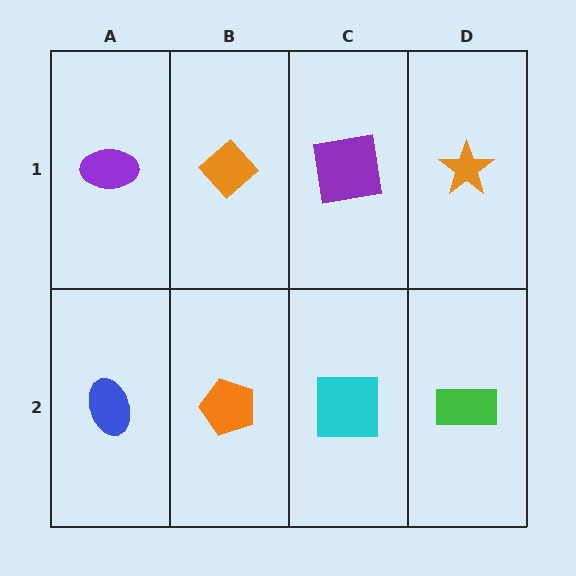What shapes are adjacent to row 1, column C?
A cyan square (row 2, column C), an orange diamond (row 1, column B), an orange star (row 1, column D).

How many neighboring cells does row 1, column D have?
2.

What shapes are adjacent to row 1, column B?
An orange pentagon (row 2, column B), a purple ellipse (row 1, column A), a purple square (row 1, column C).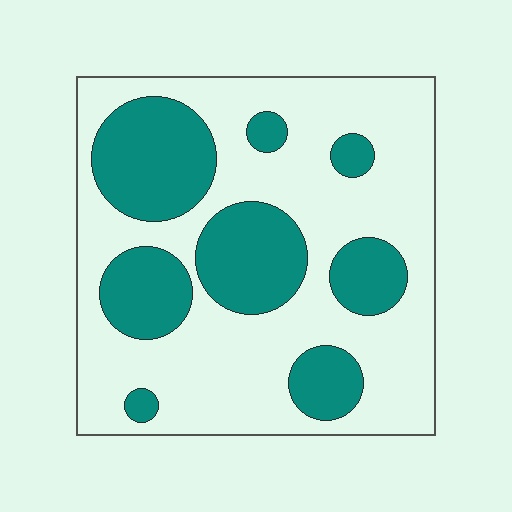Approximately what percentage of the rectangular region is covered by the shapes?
Approximately 35%.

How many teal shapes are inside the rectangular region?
8.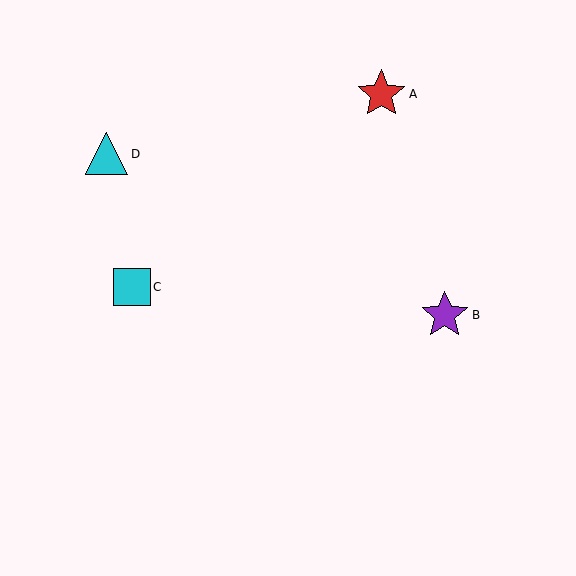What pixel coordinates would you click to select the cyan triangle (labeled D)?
Click at (107, 154) to select the cyan triangle D.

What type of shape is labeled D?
Shape D is a cyan triangle.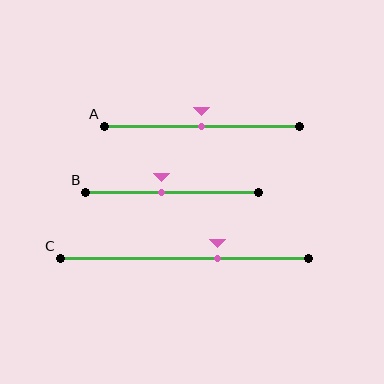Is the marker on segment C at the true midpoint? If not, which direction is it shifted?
No, the marker on segment C is shifted to the right by about 13% of the segment length.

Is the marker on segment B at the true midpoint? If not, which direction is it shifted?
No, the marker on segment B is shifted to the left by about 6% of the segment length.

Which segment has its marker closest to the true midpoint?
Segment A has its marker closest to the true midpoint.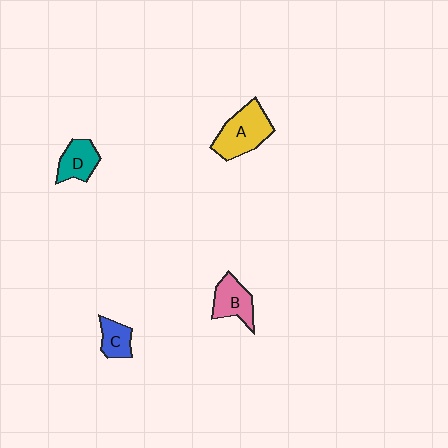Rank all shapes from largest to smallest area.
From largest to smallest: A (yellow), B (pink), D (teal), C (blue).